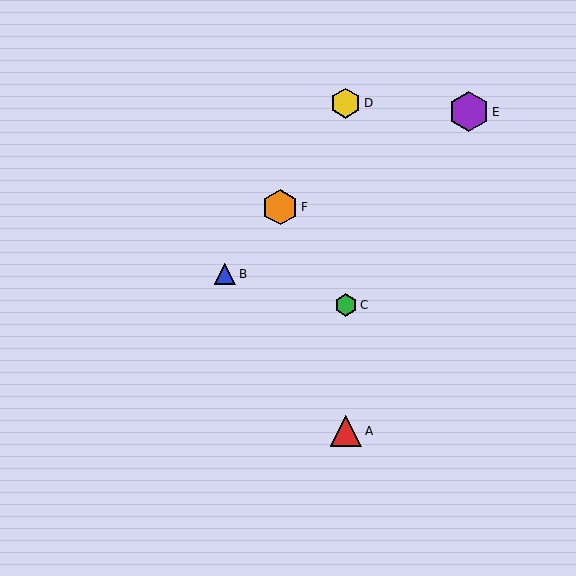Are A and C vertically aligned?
Yes, both are at x≈346.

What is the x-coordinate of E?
Object E is at x≈469.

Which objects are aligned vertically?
Objects A, C, D are aligned vertically.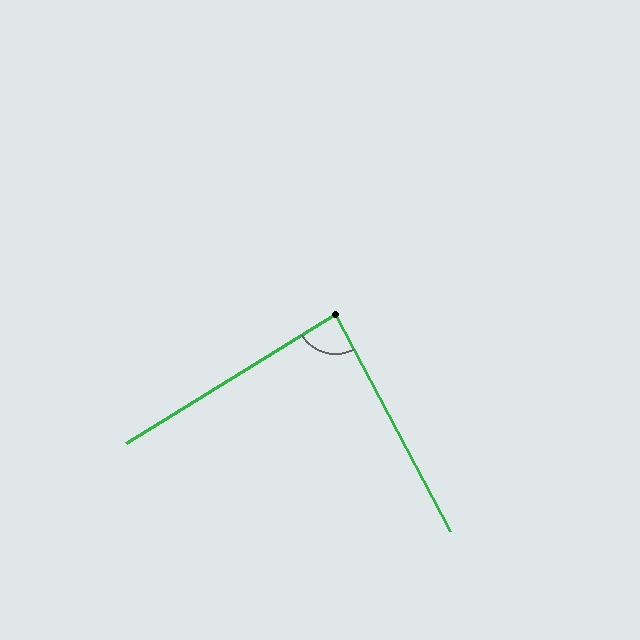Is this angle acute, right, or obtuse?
It is approximately a right angle.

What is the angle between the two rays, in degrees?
Approximately 86 degrees.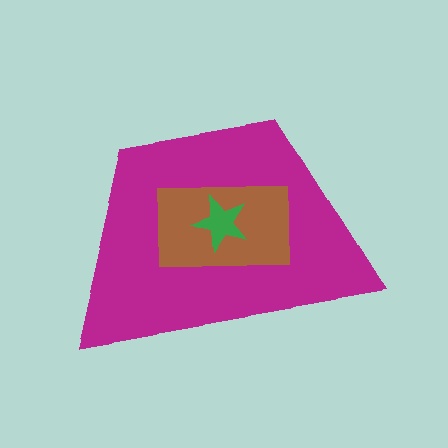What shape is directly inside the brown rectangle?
The green star.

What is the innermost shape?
The green star.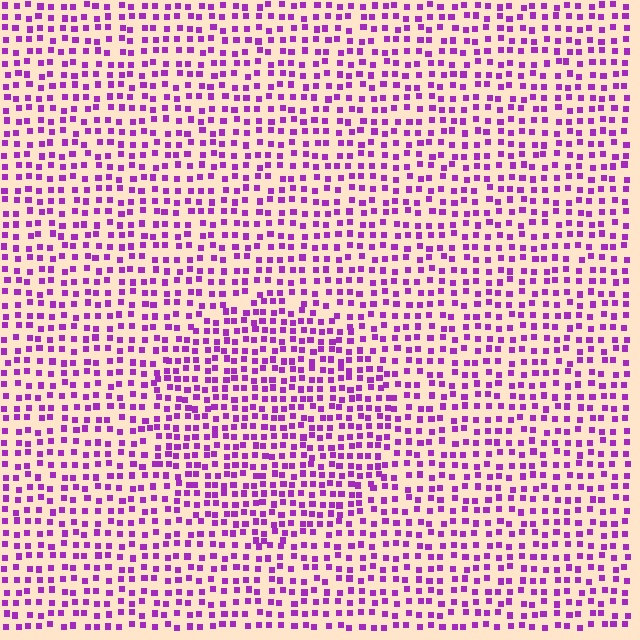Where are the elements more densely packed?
The elements are more densely packed inside the circle boundary.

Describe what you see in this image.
The image contains small purple elements arranged at two different densities. A circle-shaped region is visible where the elements are more densely packed than the surrounding area.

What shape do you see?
I see a circle.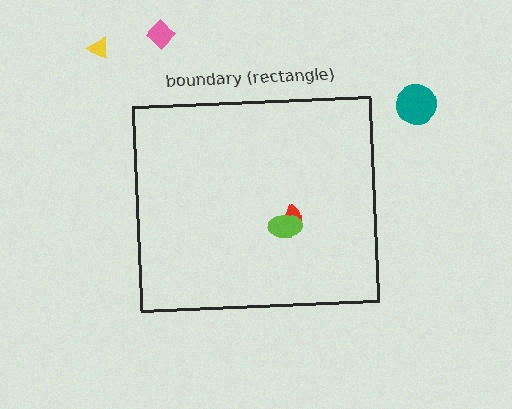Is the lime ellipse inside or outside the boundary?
Inside.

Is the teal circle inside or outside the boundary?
Outside.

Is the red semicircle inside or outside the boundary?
Inside.